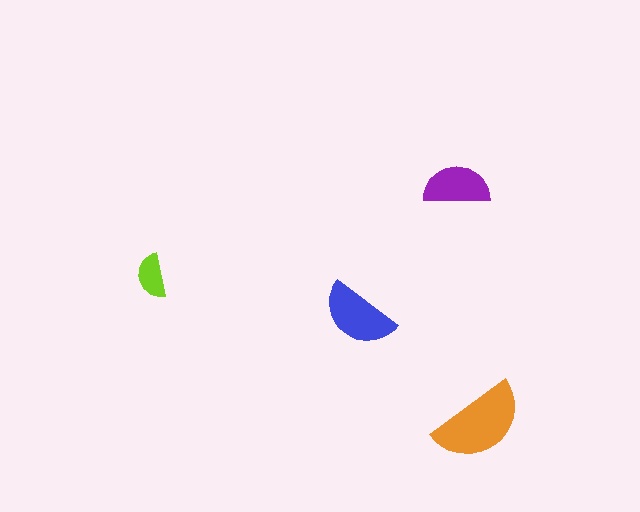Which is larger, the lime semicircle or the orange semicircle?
The orange one.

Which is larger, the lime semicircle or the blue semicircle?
The blue one.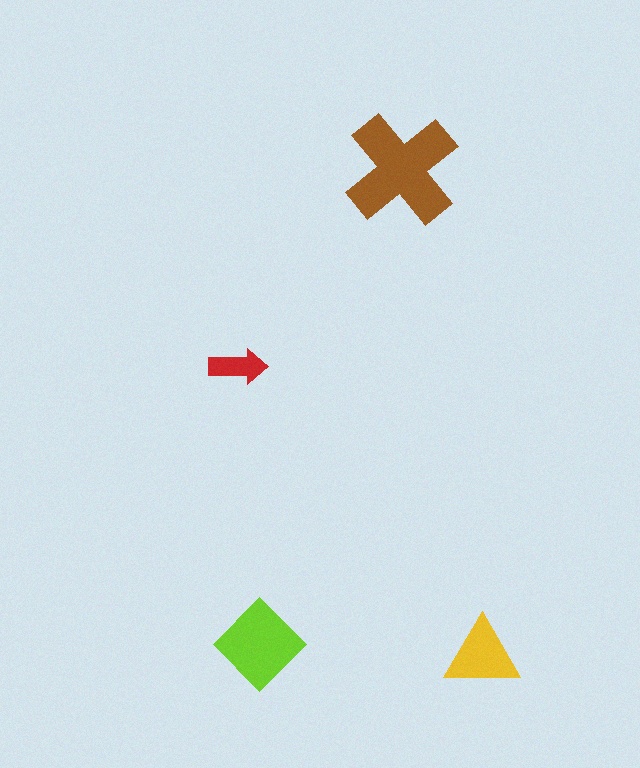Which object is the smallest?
The red arrow.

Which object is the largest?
The brown cross.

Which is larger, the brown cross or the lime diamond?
The brown cross.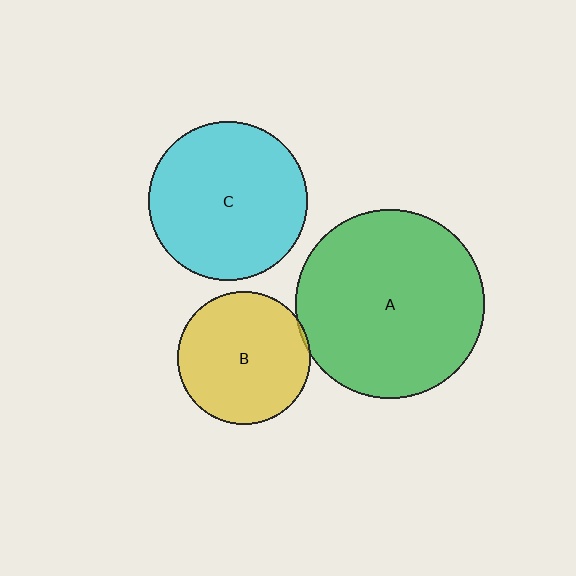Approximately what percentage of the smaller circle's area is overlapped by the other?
Approximately 5%.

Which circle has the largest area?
Circle A (green).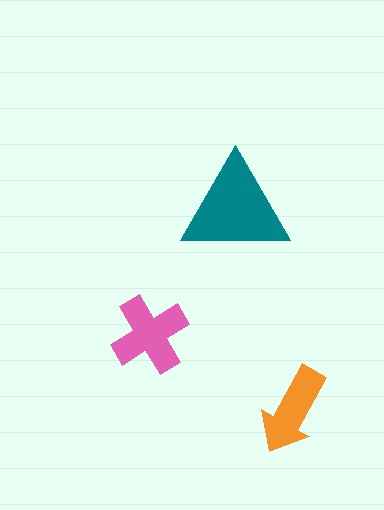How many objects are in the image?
There are 3 objects in the image.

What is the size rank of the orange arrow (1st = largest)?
3rd.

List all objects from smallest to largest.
The orange arrow, the pink cross, the teal triangle.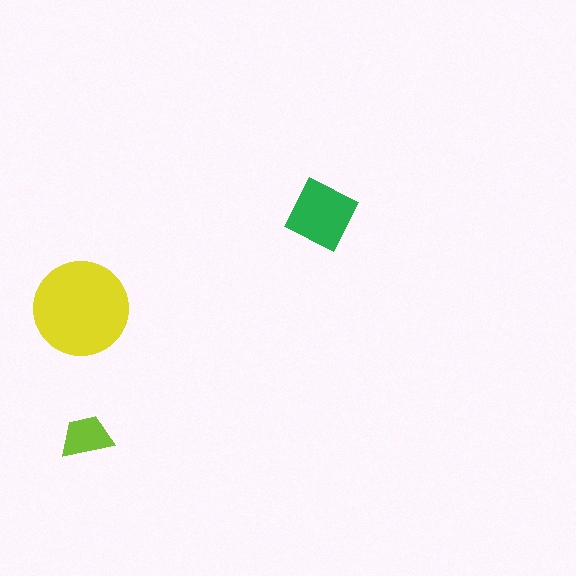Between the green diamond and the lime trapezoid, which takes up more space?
The green diamond.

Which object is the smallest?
The lime trapezoid.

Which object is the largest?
The yellow circle.